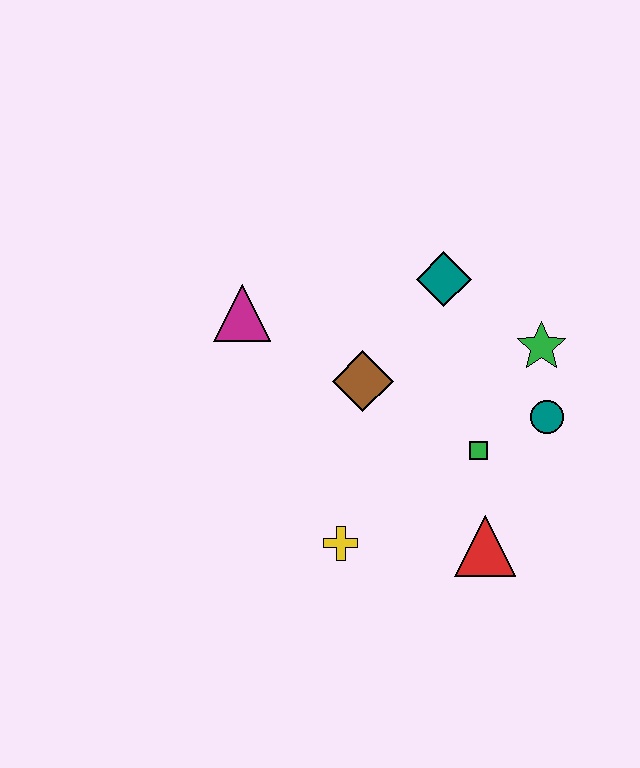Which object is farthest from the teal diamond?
The yellow cross is farthest from the teal diamond.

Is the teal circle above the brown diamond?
No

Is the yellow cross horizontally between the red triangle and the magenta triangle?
Yes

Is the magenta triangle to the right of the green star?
No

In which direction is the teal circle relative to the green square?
The teal circle is to the right of the green square.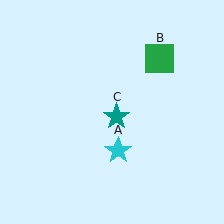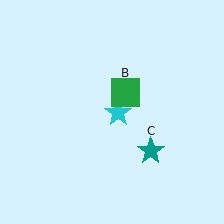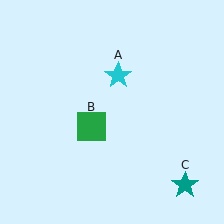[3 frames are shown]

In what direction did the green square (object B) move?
The green square (object B) moved down and to the left.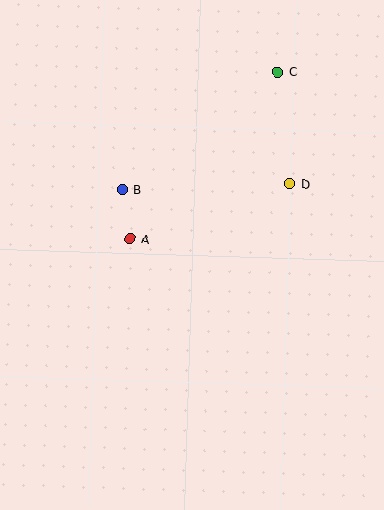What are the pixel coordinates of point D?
Point D is at (290, 184).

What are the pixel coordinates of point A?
Point A is at (130, 239).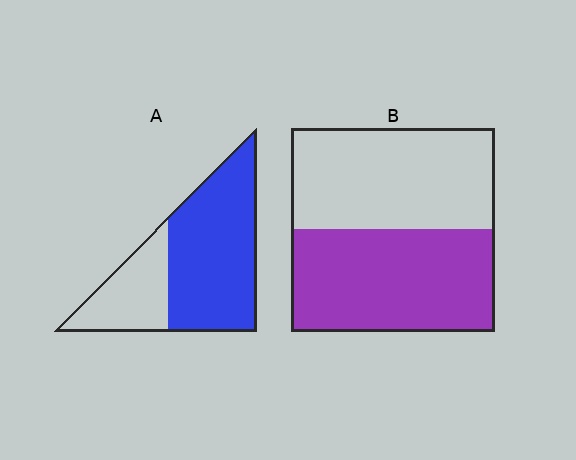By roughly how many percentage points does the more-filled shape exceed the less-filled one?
By roughly 20 percentage points (A over B).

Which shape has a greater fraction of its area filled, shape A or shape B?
Shape A.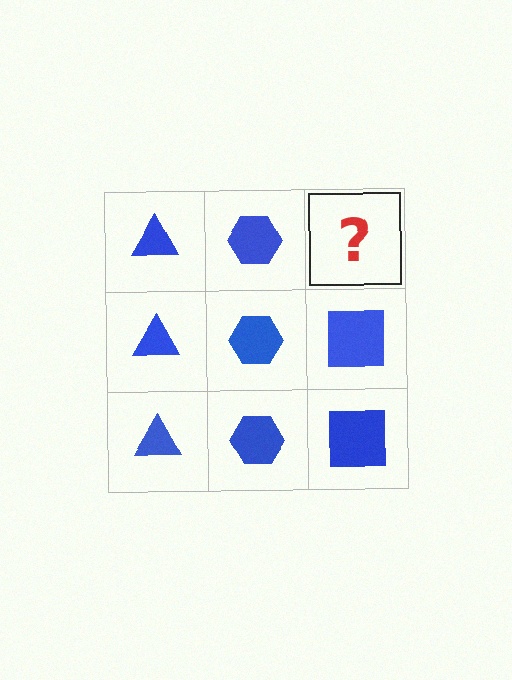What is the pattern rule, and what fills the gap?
The rule is that each column has a consistent shape. The gap should be filled with a blue square.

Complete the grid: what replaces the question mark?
The question mark should be replaced with a blue square.